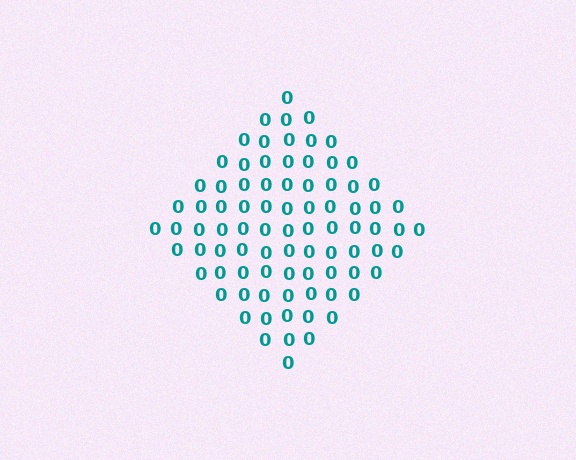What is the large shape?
The large shape is a diamond.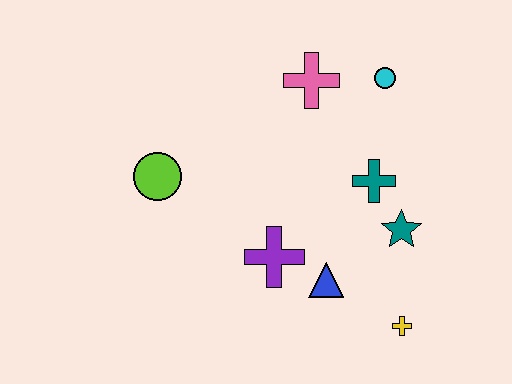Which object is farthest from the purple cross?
The cyan circle is farthest from the purple cross.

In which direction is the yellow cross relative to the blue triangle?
The yellow cross is to the right of the blue triangle.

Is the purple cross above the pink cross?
No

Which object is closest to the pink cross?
The cyan circle is closest to the pink cross.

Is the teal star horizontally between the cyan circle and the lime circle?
No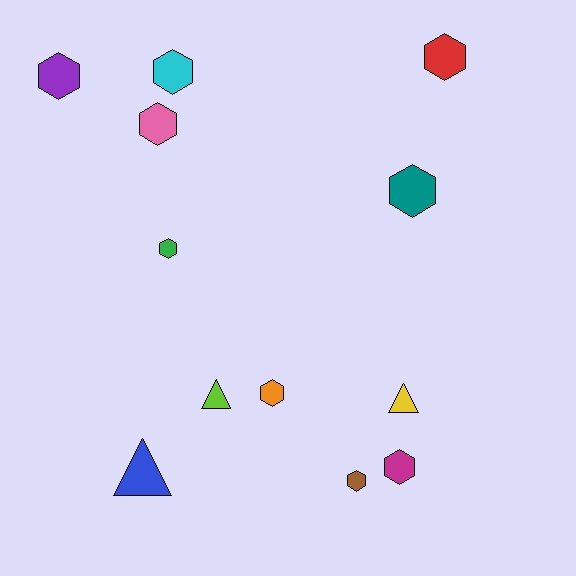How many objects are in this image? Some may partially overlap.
There are 12 objects.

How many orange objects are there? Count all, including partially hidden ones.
There is 1 orange object.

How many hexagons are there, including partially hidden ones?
There are 9 hexagons.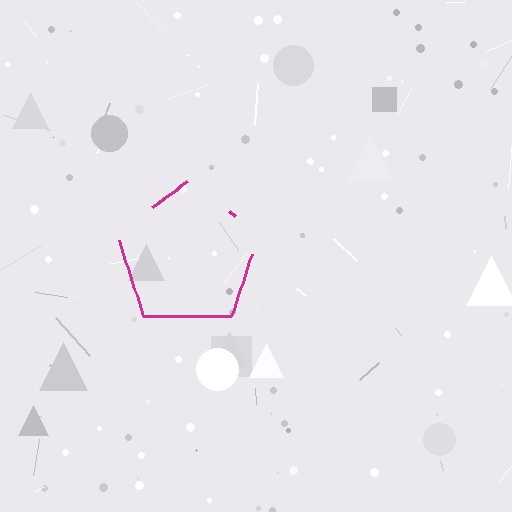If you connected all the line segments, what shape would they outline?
They would outline a pentagon.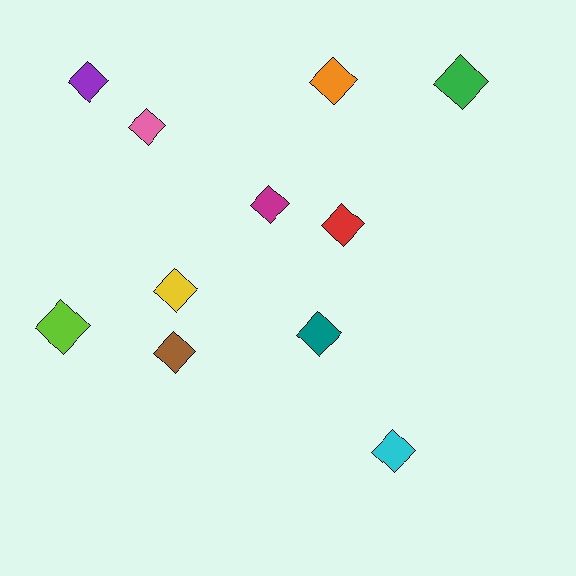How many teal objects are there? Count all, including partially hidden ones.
There is 1 teal object.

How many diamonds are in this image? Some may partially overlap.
There are 11 diamonds.